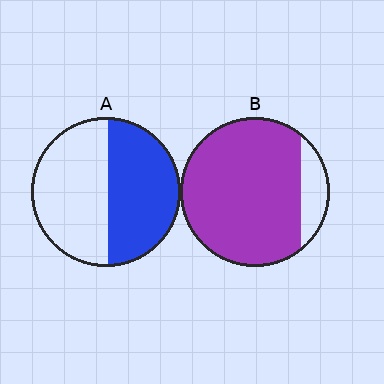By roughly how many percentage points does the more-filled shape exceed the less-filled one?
By roughly 40 percentage points (B over A).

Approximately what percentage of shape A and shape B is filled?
A is approximately 50% and B is approximately 85%.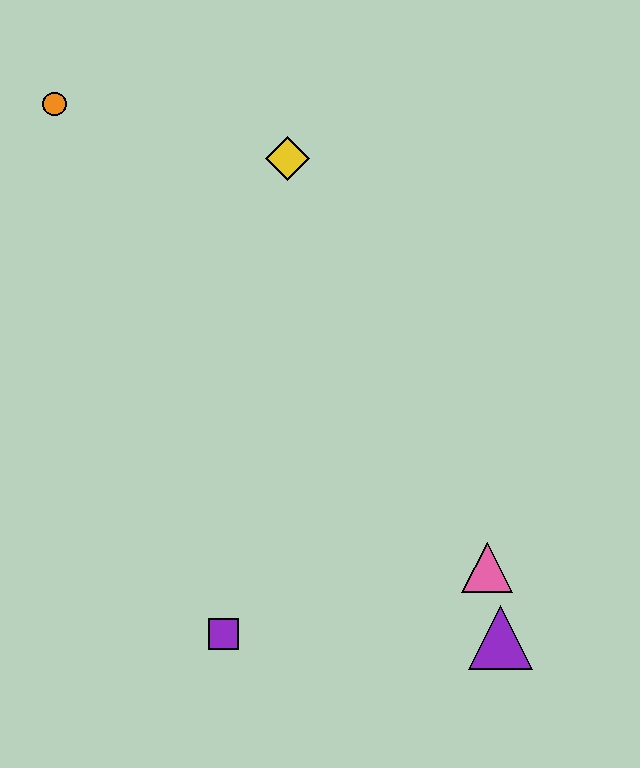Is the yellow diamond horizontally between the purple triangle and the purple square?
Yes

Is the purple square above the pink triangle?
No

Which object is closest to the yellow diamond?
The orange circle is closest to the yellow diamond.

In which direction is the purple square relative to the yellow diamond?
The purple square is below the yellow diamond.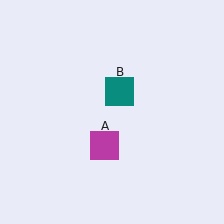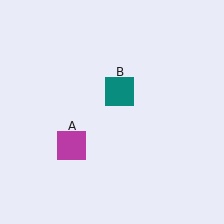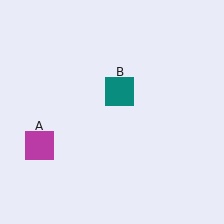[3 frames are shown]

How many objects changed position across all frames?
1 object changed position: magenta square (object A).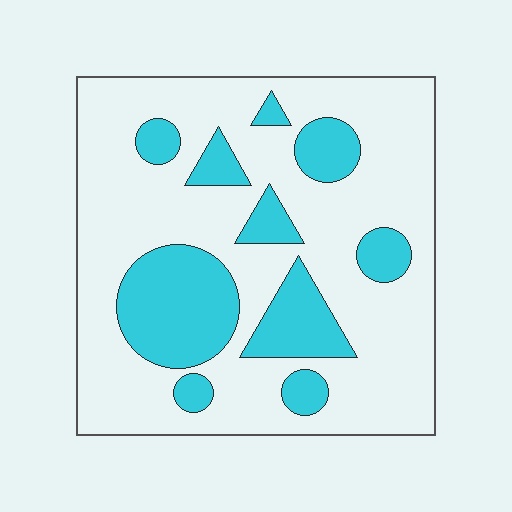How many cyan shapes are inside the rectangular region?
10.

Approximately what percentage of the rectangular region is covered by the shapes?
Approximately 25%.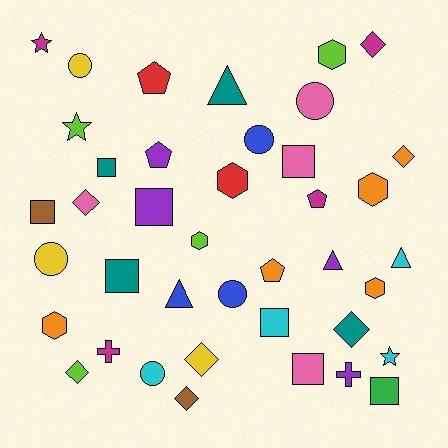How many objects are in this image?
There are 40 objects.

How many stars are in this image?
There are 3 stars.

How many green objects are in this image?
There is 1 green object.